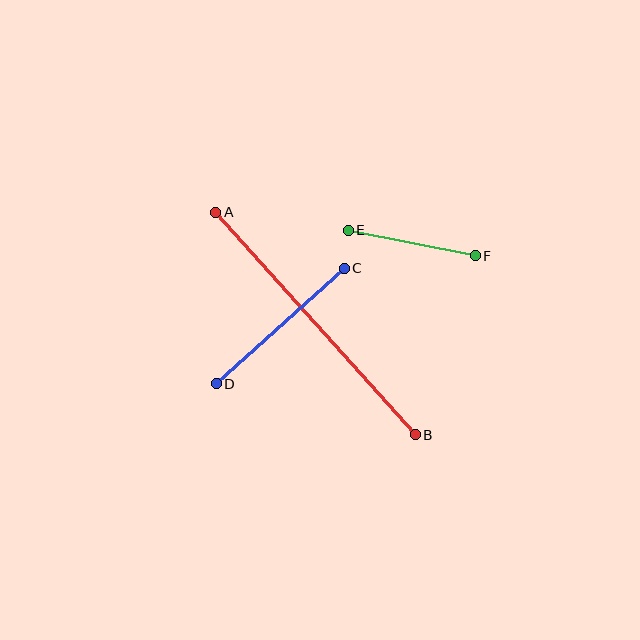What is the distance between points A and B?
The distance is approximately 299 pixels.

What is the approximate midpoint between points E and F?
The midpoint is at approximately (412, 243) pixels.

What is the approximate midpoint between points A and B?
The midpoint is at approximately (315, 323) pixels.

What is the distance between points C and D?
The distance is approximately 172 pixels.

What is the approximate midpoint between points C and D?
The midpoint is at approximately (280, 326) pixels.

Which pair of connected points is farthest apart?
Points A and B are farthest apart.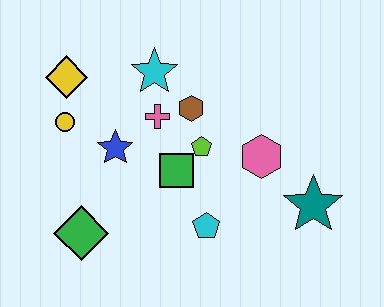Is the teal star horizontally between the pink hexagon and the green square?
No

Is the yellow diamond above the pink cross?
Yes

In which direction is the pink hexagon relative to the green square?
The pink hexagon is to the right of the green square.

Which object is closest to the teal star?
The pink hexagon is closest to the teal star.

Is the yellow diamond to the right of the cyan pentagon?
No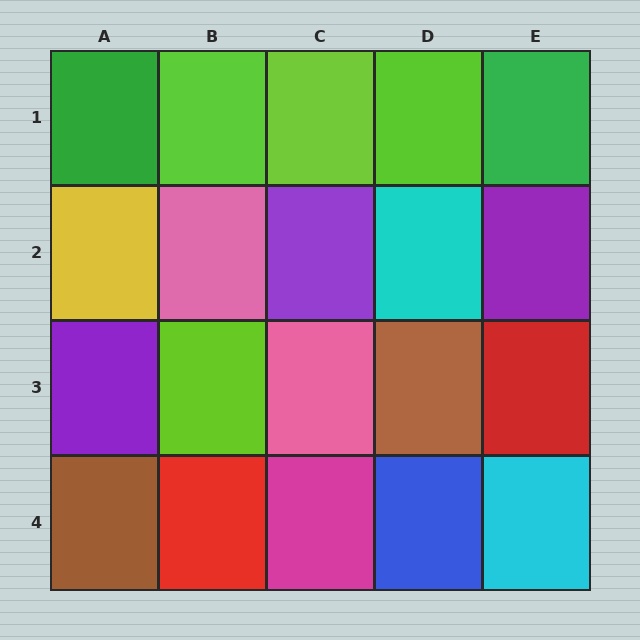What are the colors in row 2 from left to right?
Yellow, pink, purple, cyan, purple.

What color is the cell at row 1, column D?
Lime.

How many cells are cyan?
2 cells are cyan.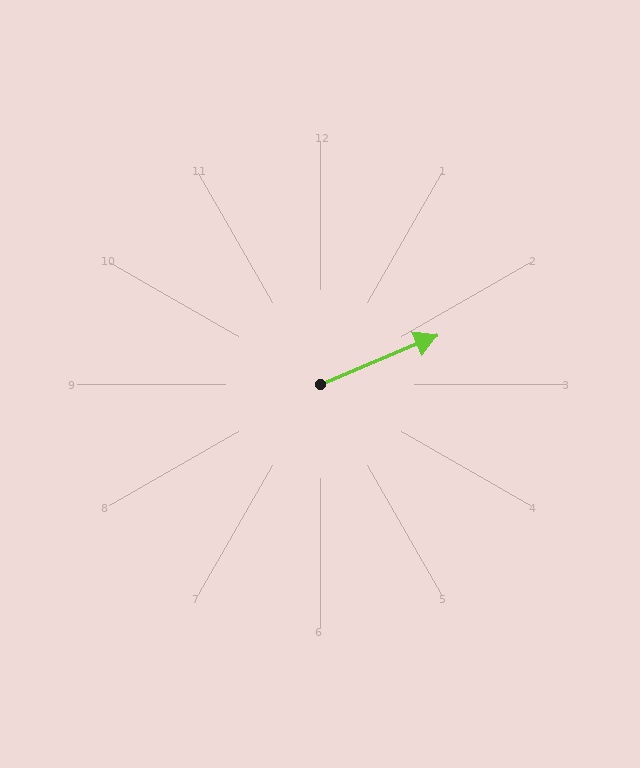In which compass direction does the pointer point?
Northeast.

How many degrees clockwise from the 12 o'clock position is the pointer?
Approximately 67 degrees.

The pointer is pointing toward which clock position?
Roughly 2 o'clock.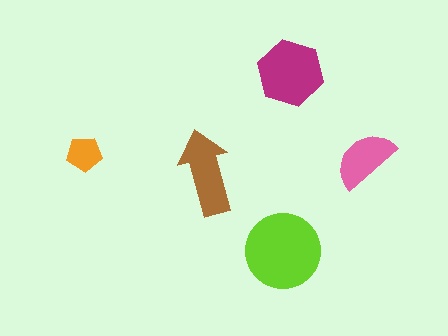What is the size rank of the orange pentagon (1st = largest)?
5th.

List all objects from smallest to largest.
The orange pentagon, the pink semicircle, the brown arrow, the magenta hexagon, the lime circle.